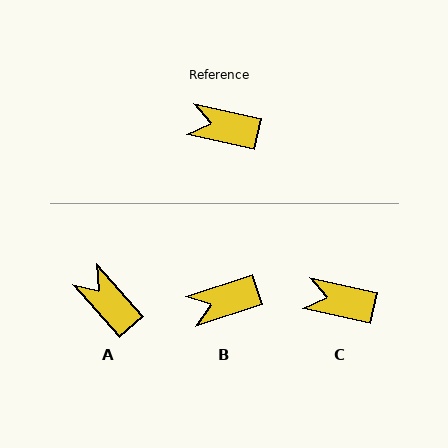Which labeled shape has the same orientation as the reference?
C.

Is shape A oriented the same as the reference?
No, it is off by about 36 degrees.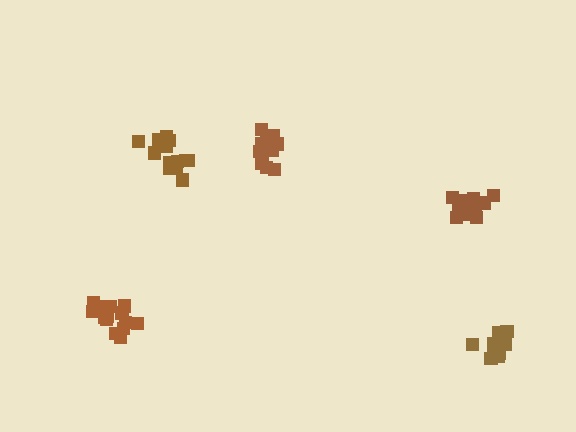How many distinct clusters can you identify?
There are 5 distinct clusters.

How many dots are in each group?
Group 1: 19 dots, Group 2: 13 dots, Group 3: 15 dots, Group 4: 15 dots, Group 5: 15 dots (77 total).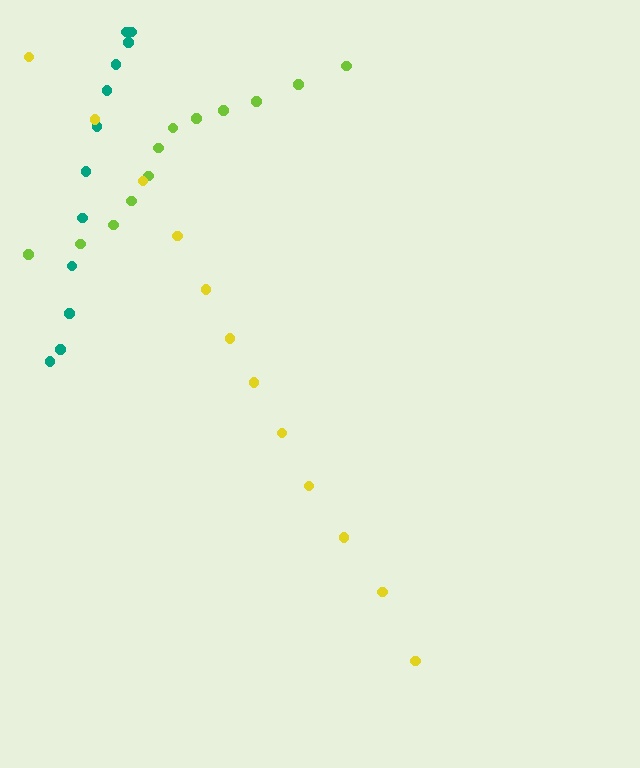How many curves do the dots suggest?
There are 3 distinct paths.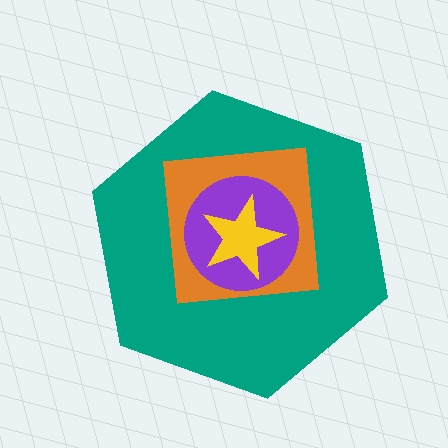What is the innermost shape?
The yellow star.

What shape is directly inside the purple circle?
The yellow star.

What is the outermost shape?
The teal hexagon.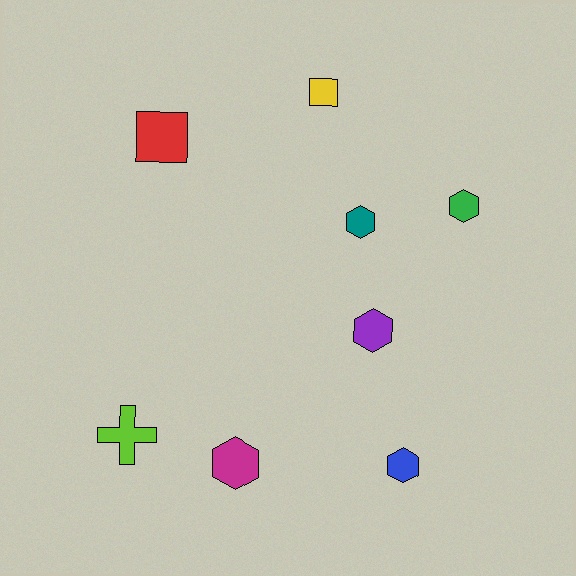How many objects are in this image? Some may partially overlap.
There are 8 objects.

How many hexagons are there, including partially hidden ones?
There are 5 hexagons.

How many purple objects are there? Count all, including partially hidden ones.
There is 1 purple object.